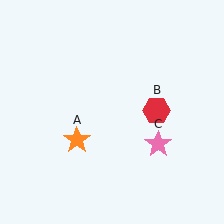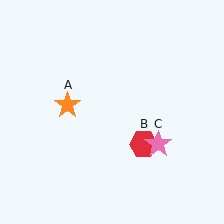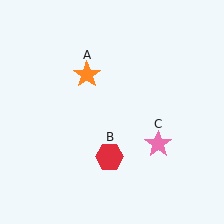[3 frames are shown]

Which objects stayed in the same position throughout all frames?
Pink star (object C) remained stationary.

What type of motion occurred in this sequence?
The orange star (object A), red hexagon (object B) rotated clockwise around the center of the scene.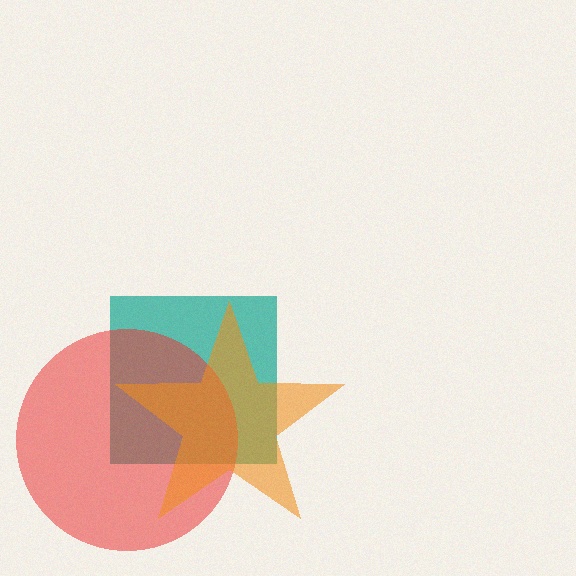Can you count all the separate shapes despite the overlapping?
Yes, there are 3 separate shapes.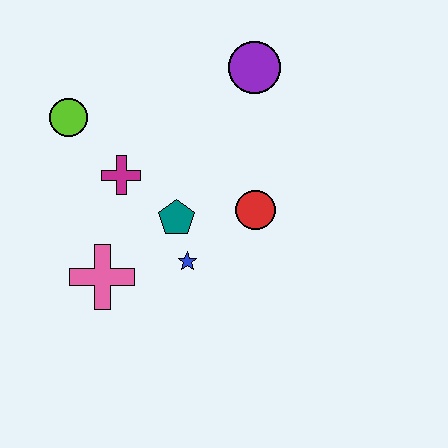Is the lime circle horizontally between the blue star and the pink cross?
No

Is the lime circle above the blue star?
Yes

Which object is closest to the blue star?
The teal pentagon is closest to the blue star.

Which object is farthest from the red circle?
The lime circle is farthest from the red circle.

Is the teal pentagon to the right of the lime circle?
Yes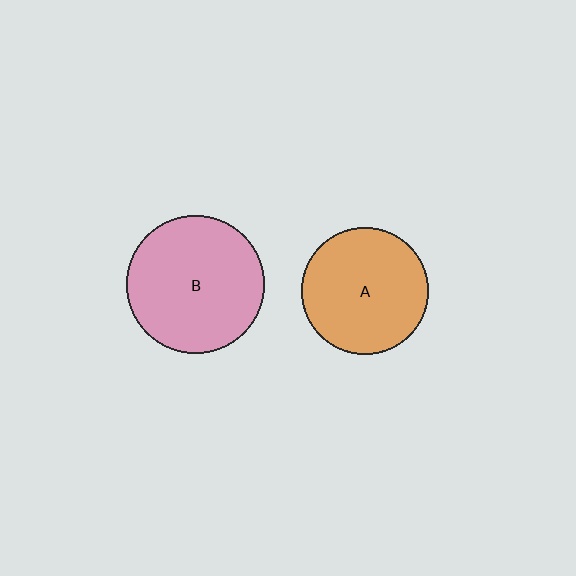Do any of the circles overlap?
No, none of the circles overlap.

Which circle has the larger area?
Circle B (pink).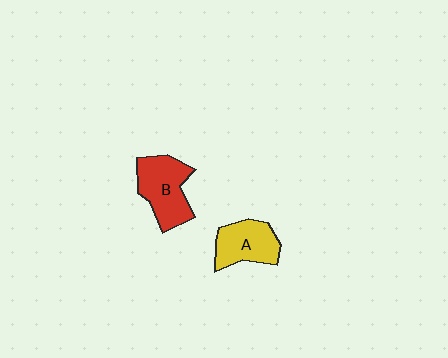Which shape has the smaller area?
Shape A (yellow).